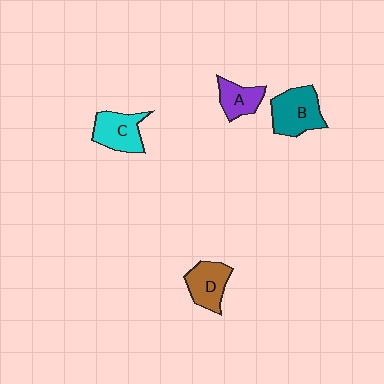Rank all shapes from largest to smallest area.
From largest to smallest: B (teal), C (cyan), D (brown), A (purple).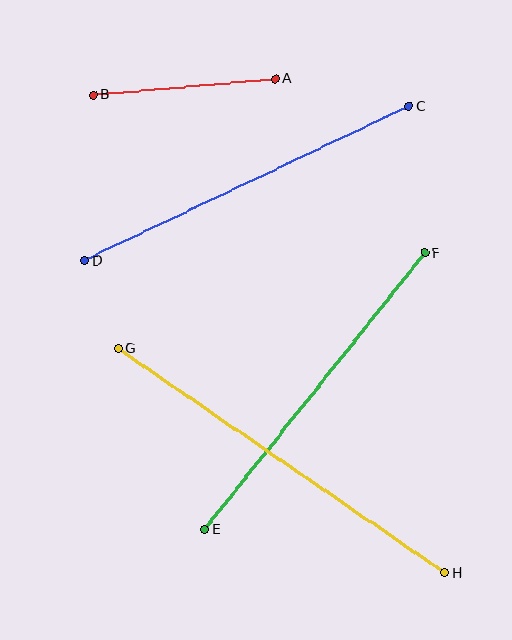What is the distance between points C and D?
The distance is approximately 360 pixels.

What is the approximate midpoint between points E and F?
The midpoint is at approximately (314, 391) pixels.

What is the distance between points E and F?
The distance is approximately 354 pixels.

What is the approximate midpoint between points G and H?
The midpoint is at approximately (281, 461) pixels.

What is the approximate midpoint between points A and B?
The midpoint is at approximately (184, 87) pixels.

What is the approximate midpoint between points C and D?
The midpoint is at approximately (247, 183) pixels.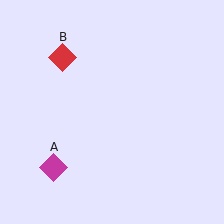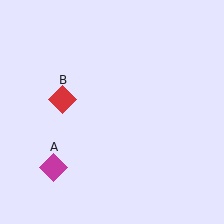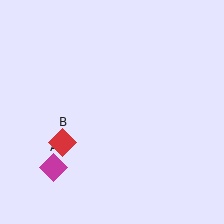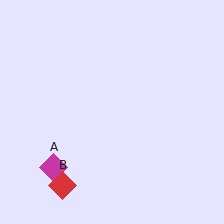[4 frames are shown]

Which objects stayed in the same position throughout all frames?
Magenta diamond (object A) remained stationary.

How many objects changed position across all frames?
1 object changed position: red diamond (object B).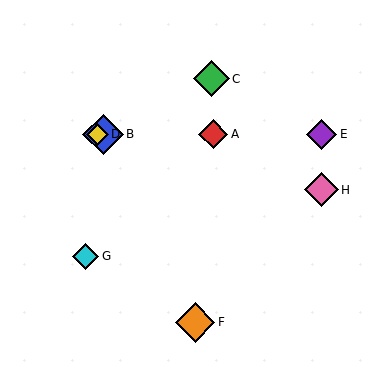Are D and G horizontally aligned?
No, D is at y≈134 and G is at y≈256.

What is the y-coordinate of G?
Object G is at y≈256.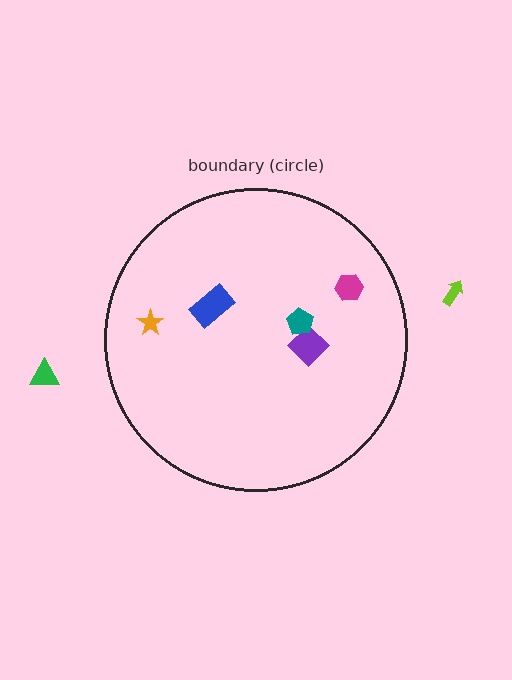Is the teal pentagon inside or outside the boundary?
Inside.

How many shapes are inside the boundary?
5 inside, 2 outside.